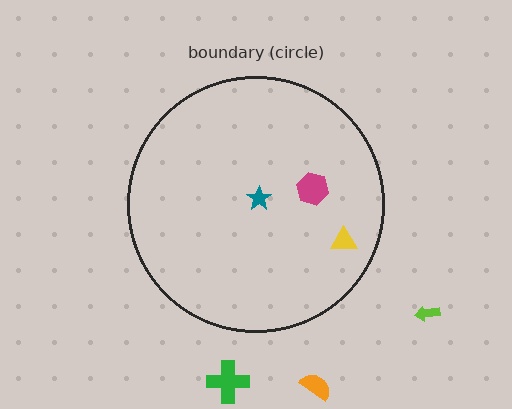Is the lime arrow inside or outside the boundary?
Outside.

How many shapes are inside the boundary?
3 inside, 3 outside.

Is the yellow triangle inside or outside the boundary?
Inside.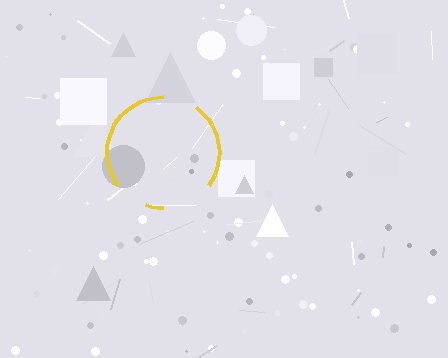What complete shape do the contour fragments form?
The contour fragments form a circle.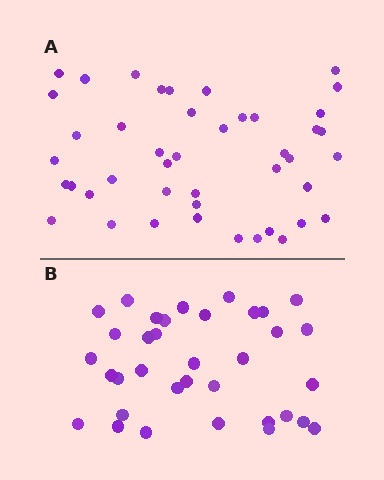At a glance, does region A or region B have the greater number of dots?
Region A (the top region) has more dots.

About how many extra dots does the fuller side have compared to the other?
Region A has roughly 8 or so more dots than region B.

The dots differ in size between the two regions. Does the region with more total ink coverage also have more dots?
No. Region B has more total ink coverage because its dots are larger, but region A actually contains more individual dots. Total area can be misleading — the number of items is what matters here.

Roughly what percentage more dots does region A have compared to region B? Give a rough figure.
About 25% more.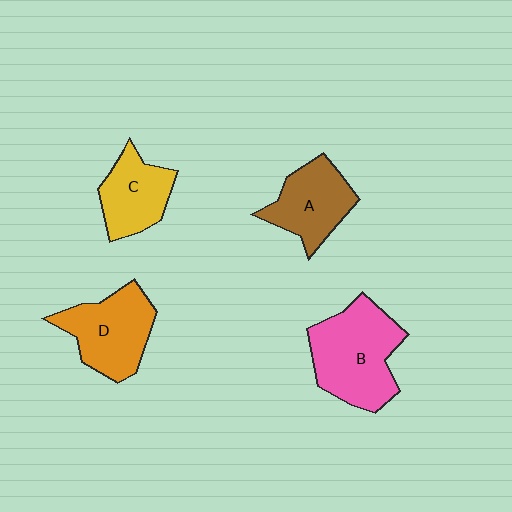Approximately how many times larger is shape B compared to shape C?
Approximately 1.6 times.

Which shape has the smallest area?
Shape C (yellow).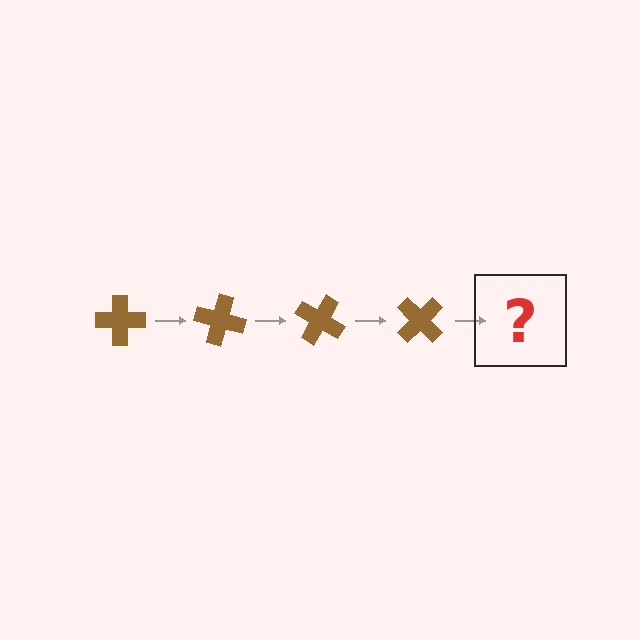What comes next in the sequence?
The next element should be a brown cross rotated 60 degrees.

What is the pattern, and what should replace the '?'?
The pattern is that the cross rotates 15 degrees each step. The '?' should be a brown cross rotated 60 degrees.